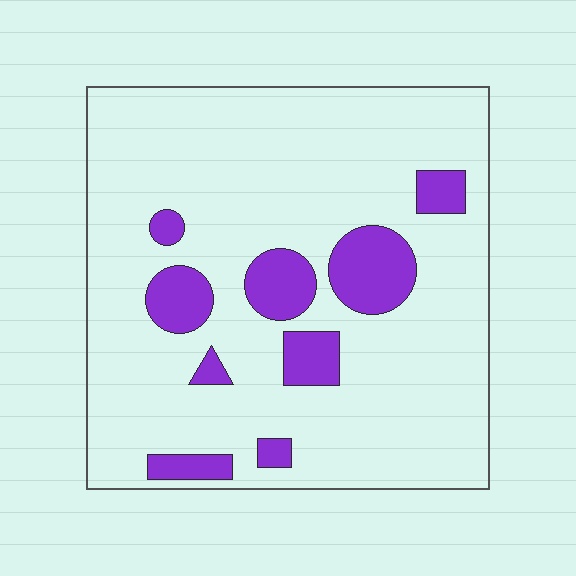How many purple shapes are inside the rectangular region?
9.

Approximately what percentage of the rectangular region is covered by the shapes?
Approximately 15%.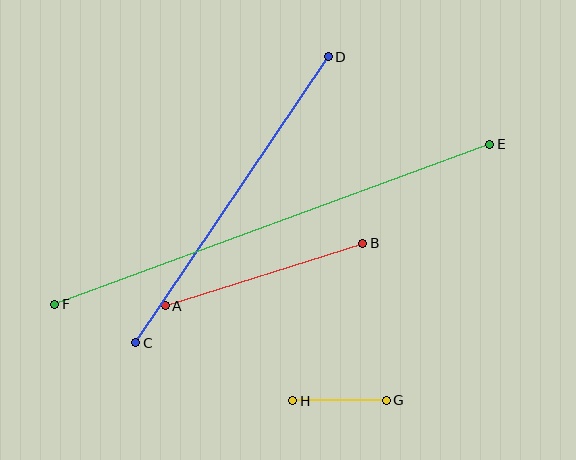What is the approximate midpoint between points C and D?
The midpoint is at approximately (232, 200) pixels.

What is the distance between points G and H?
The distance is approximately 94 pixels.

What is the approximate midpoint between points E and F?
The midpoint is at approximately (272, 224) pixels.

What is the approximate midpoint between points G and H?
The midpoint is at approximately (339, 400) pixels.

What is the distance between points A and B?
The distance is approximately 207 pixels.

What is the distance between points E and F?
The distance is approximately 464 pixels.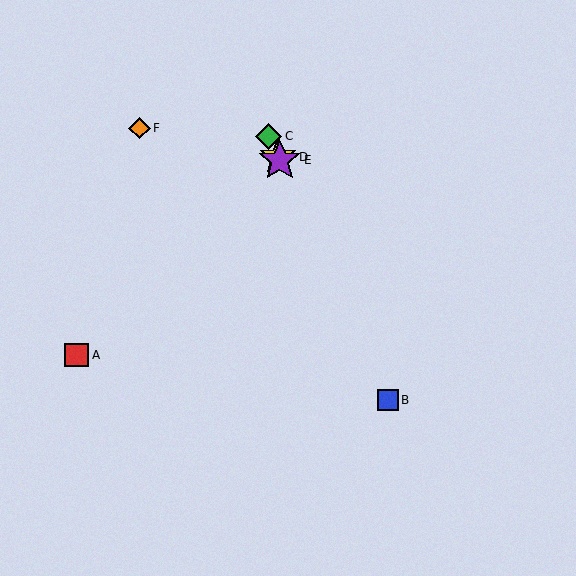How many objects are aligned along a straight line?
4 objects (B, C, D, E) are aligned along a straight line.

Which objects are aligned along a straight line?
Objects B, C, D, E are aligned along a straight line.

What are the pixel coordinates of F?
Object F is at (140, 128).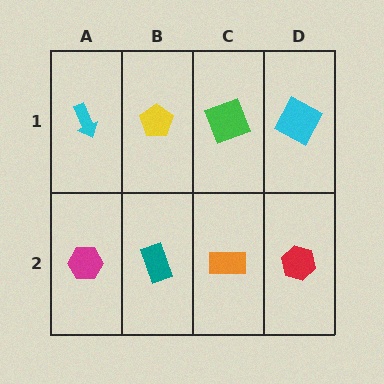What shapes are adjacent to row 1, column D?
A red hexagon (row 2, column D), a green square (row 1, column C).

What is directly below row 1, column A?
A magenta hexagon.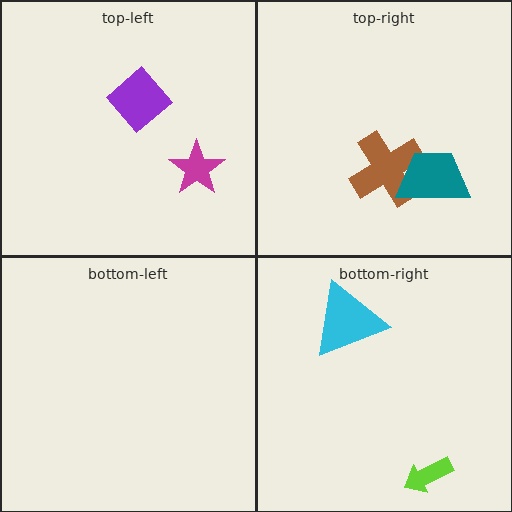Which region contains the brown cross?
The top-right region.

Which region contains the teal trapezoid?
The top-right region.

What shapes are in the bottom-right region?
The lime arrow, the cyan triangle.